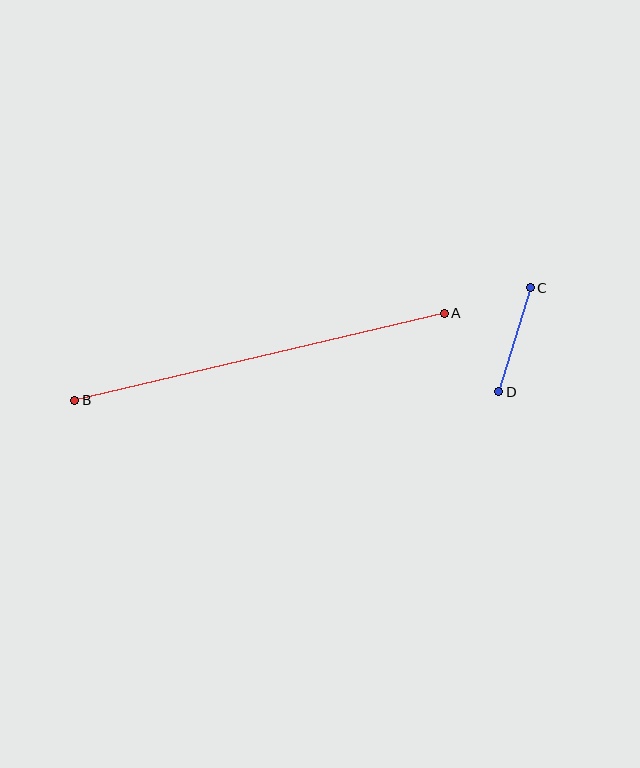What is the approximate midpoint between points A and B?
The midpoint is at approximately (259, 357) pixels.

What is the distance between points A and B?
The distance is approximately 379 pixels.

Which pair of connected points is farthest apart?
Points A and B are farthest apart.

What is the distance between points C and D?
The distance is approximately 109 pixels.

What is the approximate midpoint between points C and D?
The midpoint is at approximately (514, 340) pixels.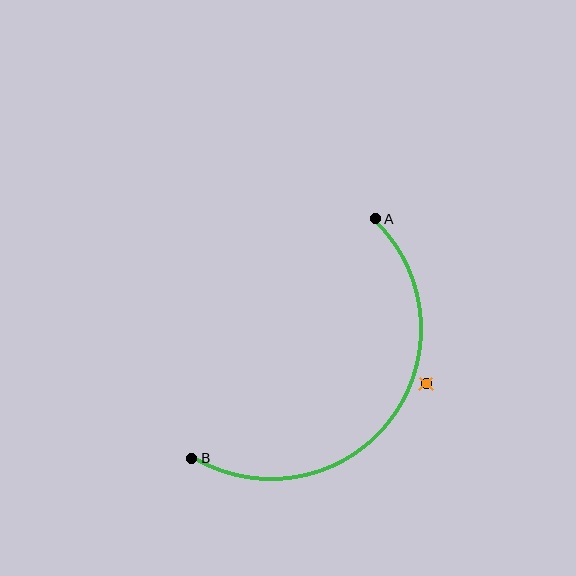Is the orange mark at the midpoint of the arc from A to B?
No — the orange mark does not lie on the arc at all. It sits slightly outside the curve.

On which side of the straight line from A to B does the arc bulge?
The arc bulges below and to the right of the straight line connecting A and B.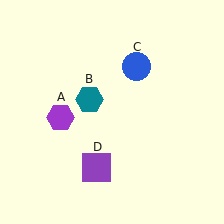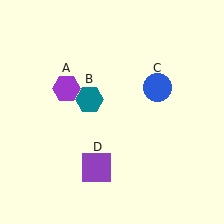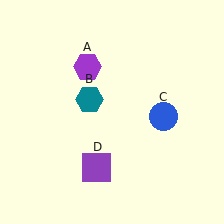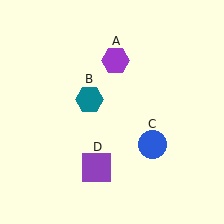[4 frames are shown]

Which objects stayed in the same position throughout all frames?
Teal hexagon (object B) and purple square (object D) remained stationary.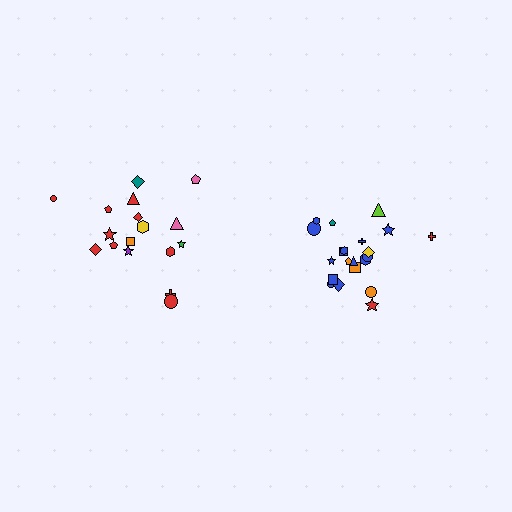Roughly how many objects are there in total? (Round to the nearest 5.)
Roughly 40 objects in total.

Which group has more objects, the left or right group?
The right group.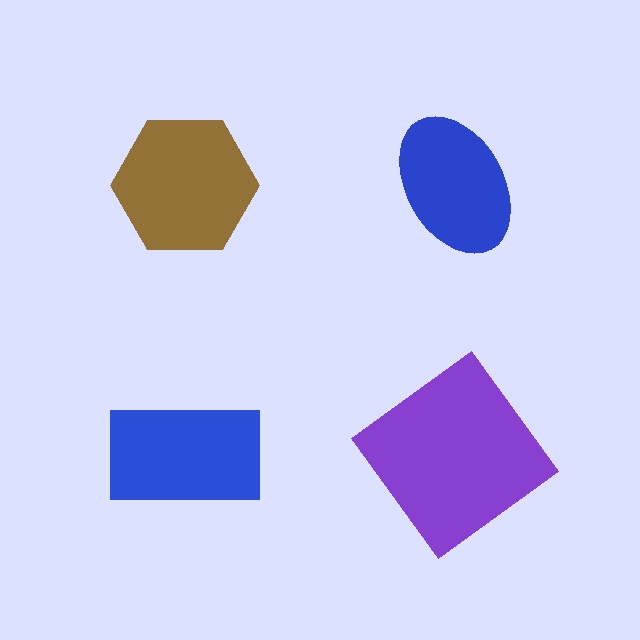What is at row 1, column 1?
A brown hexagon.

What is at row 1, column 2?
A blue ellipse.